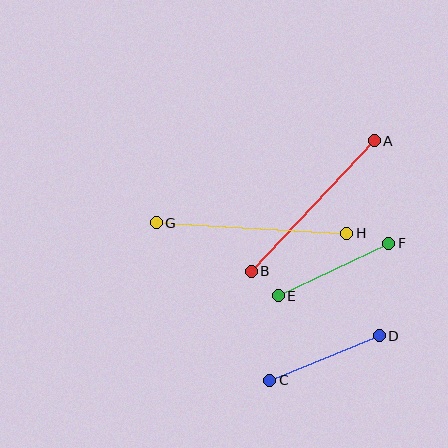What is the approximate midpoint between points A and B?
The midpoint is at approximately (313, 206) pixels.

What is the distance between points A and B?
The distance is approximately 179 pixels.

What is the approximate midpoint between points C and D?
The midpoint is at approximately (325, 358) pixels.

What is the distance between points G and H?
The distance is approximately 191 pixels.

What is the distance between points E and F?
The distance is approximately 123 pixels.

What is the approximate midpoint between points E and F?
The midpoint is at approximately (333, 270) pixels.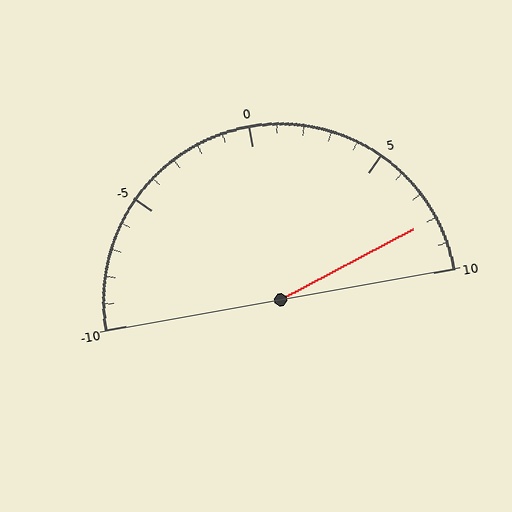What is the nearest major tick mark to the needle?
The nearest major tick mark is 10.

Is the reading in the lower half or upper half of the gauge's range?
The reading is in the upper half of the range (-10 to 10).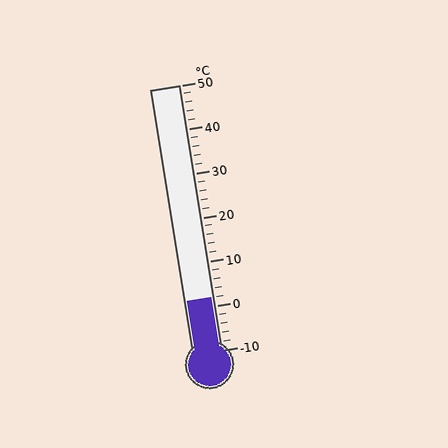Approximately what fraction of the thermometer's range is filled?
The thermometer is filled to approximately 20% of its range.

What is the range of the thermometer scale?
The thermometer scale ranges from -10°C to 50°C.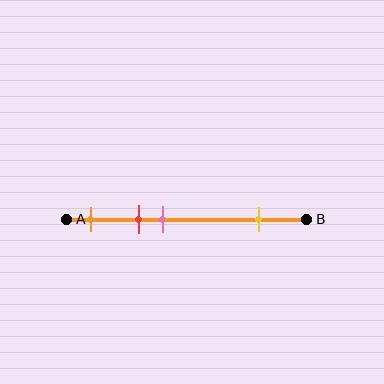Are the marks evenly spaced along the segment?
No, the marks are not evenly spaced.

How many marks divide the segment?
There are 4 marks dividing the segment.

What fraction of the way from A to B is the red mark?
The red mark is approximately 30% (0.3) of the way from A to B.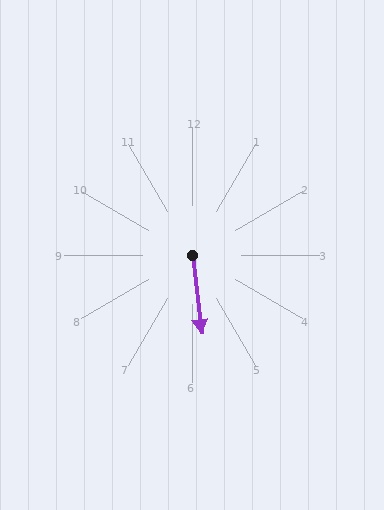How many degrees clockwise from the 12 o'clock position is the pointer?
Approximately 173 degrees.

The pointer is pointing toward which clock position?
Roughly 6 o'clock.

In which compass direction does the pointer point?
South.